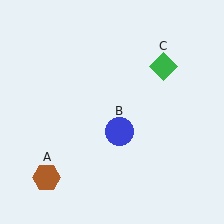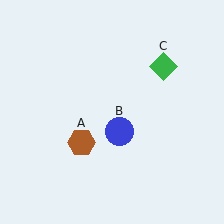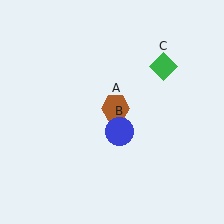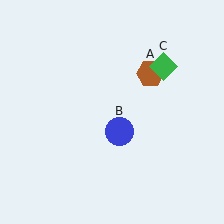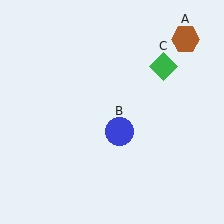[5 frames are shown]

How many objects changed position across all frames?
1 object changed position: brown hexagon (object A).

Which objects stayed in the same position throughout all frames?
Blue circle (object B) and green diamond (object C) remained stationary.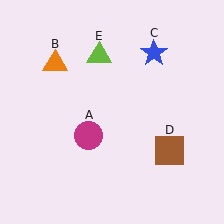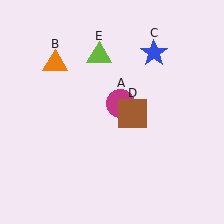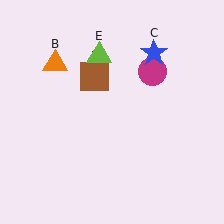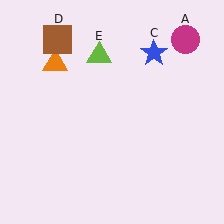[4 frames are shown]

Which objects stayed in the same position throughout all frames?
Orange triangle (object B) and blue star (object C) and lime triangle (object E) remained stationary.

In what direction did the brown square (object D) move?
The brown square (object D) moved up and to the left.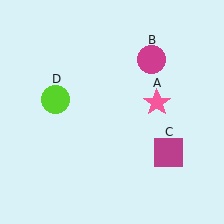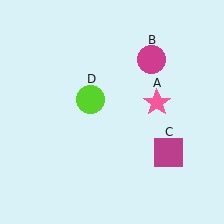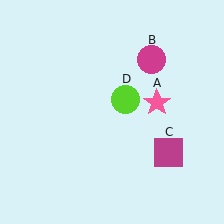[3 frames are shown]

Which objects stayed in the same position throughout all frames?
Pink star (object A) and magenta circle (object B) and magenta square (object C) remained stationary.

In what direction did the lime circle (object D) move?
The lime circle (object D) moved right.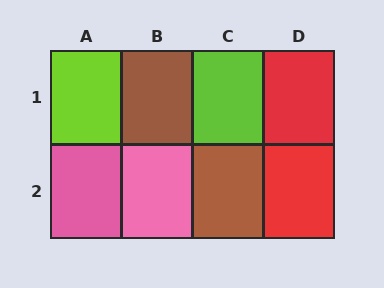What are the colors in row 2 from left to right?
Pink, pink, brown, red.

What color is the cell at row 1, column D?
Red.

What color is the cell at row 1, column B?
Brown.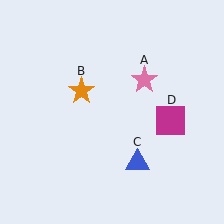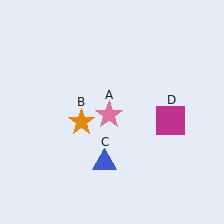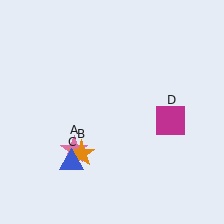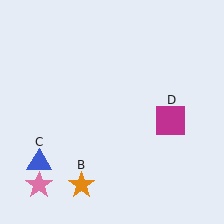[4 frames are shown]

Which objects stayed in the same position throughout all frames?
Magenta square (object D) remained stationary.